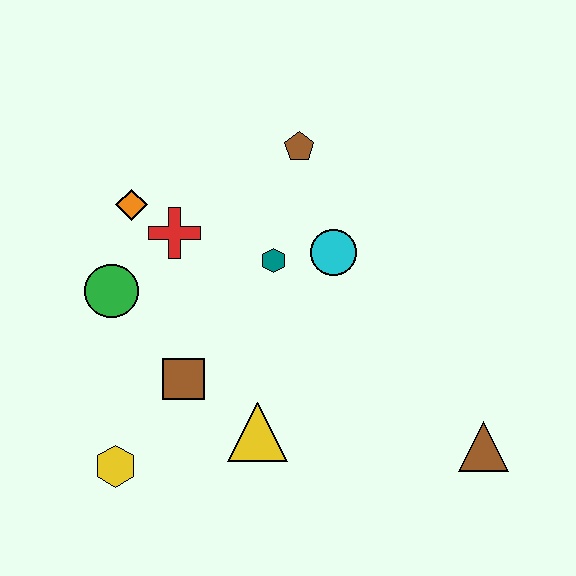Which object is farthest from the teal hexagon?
The brown triangle is farthest from the teal hexagon.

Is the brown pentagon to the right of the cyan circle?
No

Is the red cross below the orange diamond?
Yes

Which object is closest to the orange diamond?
The red cross is closest to the orange diamond.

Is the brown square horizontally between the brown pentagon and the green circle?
Yes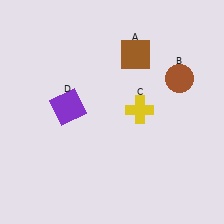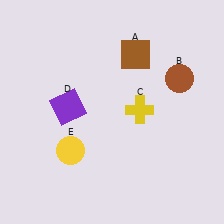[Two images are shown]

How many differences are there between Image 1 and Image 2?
There is 1 difference between the two images.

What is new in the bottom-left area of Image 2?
A yellow circle (E) was added in the bottom-left area of Image 2.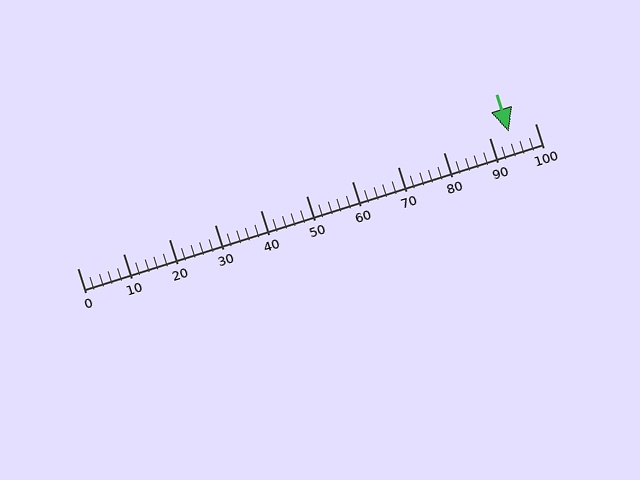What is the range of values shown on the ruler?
The ruler shows values from 0 to 100.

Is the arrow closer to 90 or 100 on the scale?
The arrow is closer to 90.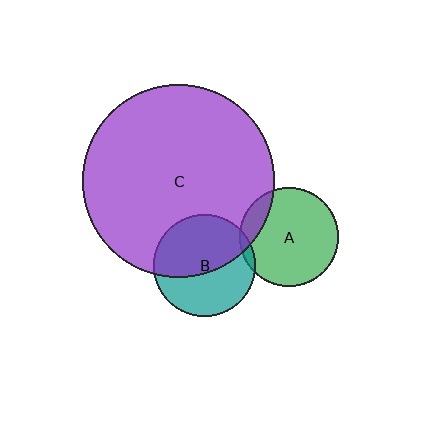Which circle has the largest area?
Circle C (purple).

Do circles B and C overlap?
Yes.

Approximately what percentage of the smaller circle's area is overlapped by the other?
Approximately 55%.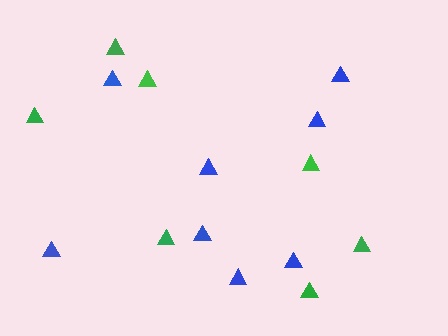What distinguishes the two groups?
There are 2 groups: one group of green triangles (7) and one group of blue triangles (8).